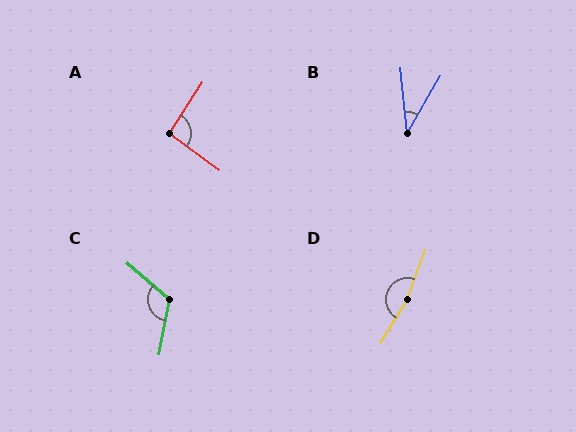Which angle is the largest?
D, at approximately 168 degrees.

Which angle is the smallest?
B, at approximately 36 degrees.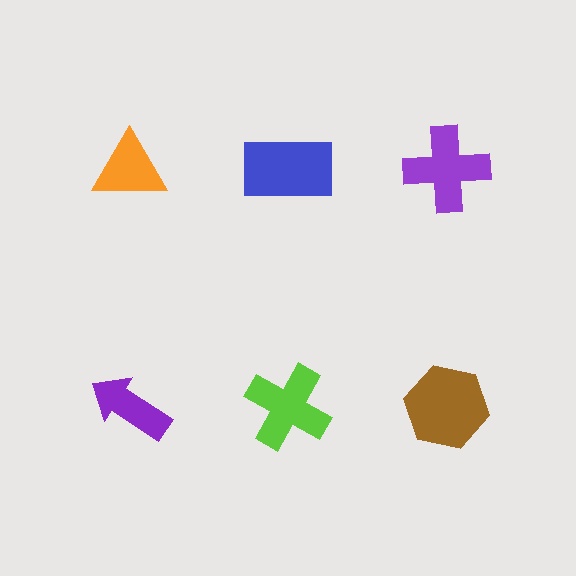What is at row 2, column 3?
A brown hexagon.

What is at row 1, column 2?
A blue rectangle.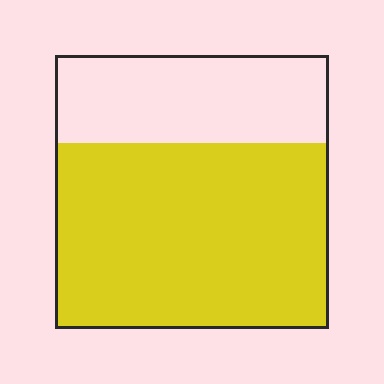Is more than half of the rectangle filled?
Yes.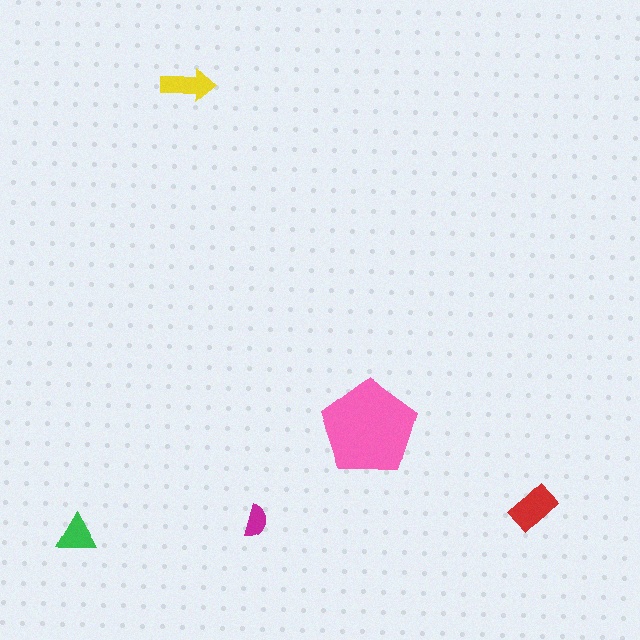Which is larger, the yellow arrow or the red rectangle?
The red rectangle.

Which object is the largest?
The pink pentagon.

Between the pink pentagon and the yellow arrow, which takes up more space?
The pink pentagon.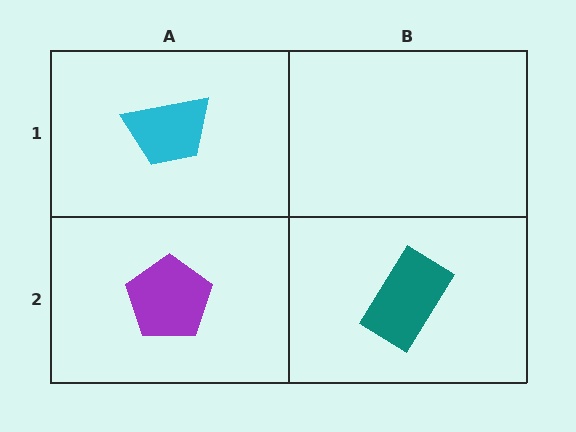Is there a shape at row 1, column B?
No, that cell is empty.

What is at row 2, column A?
A purple pentagon.